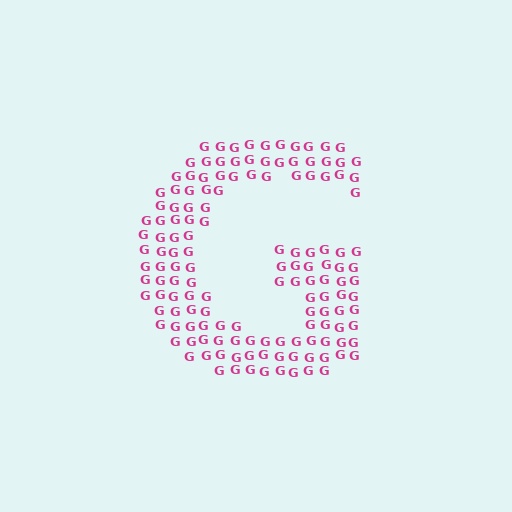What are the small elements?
The small elements are letter G's.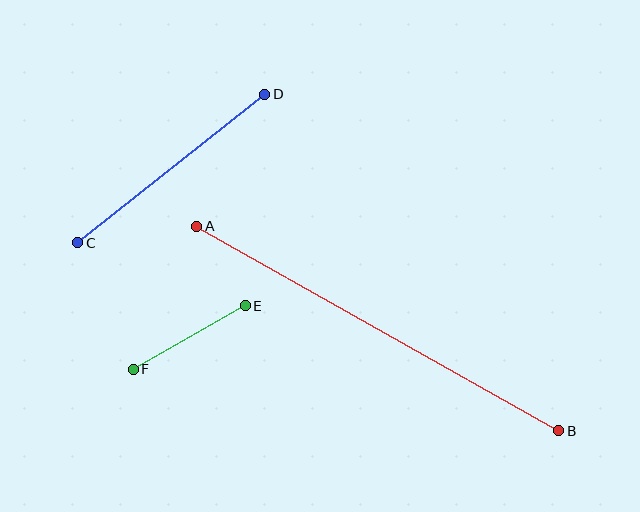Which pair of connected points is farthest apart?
Points A and B are farthest apart.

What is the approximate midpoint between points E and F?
The midpoint is at approximately (189, 337) pixels.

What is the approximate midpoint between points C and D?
The midpoint is at approximately (171, 168) pixels.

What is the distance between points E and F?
The distance is approximately 129 pixels.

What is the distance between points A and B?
The distance is approximately 416 pixels.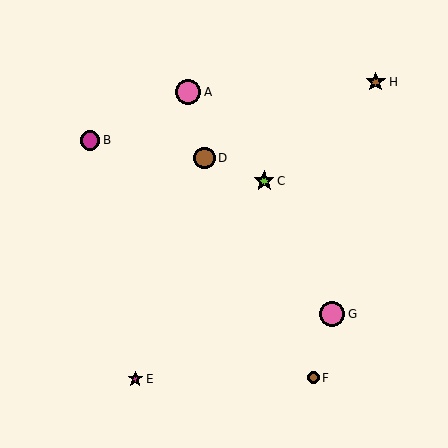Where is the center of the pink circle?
The center of the pink circle is at (188, 92).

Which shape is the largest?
The pink circle (labeled A) is the largest.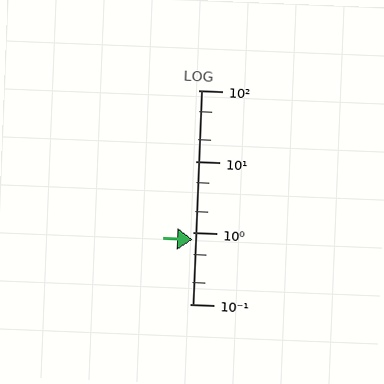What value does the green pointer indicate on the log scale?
The pointer indicates approximately 0.81.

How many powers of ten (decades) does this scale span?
The scale spans 3 decades, from 0.1 to 100.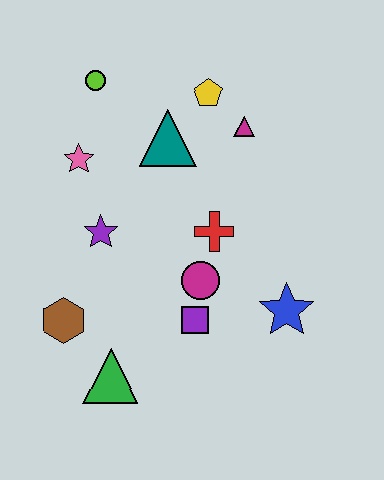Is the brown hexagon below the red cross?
Yes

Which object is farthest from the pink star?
The blue star is farthest from the pink star.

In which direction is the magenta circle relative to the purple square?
The magenta circle is above the purple square.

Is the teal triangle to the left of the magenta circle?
Yes